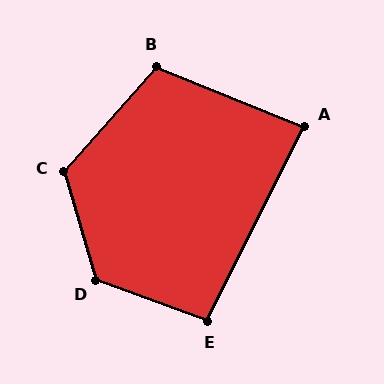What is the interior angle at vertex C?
Approximately 122 degrees (obtuse).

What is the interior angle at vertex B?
Approximately 110 degrees (obtuse).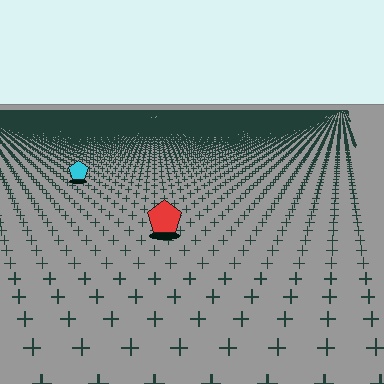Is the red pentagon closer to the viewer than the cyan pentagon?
Yes. The red pentagon is closer — you can tell from the texture gradient: the ground texture is coarser near it.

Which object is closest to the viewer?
The red pentagon is closest. The texture marks near it are larger and more spread out.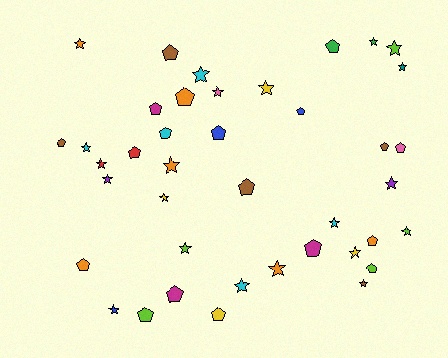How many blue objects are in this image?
There are 3 blue objects.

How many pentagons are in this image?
There are 19 pentagons.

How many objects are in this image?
There are 40 objects.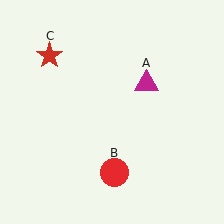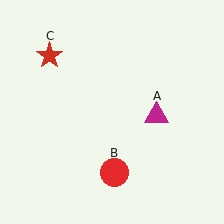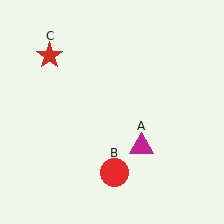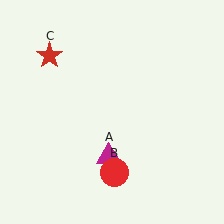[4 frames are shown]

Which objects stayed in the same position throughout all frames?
Red circle (object B) and red star (object C) remained stationary.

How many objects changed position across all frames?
1 object changed position: magenta triangle (object A).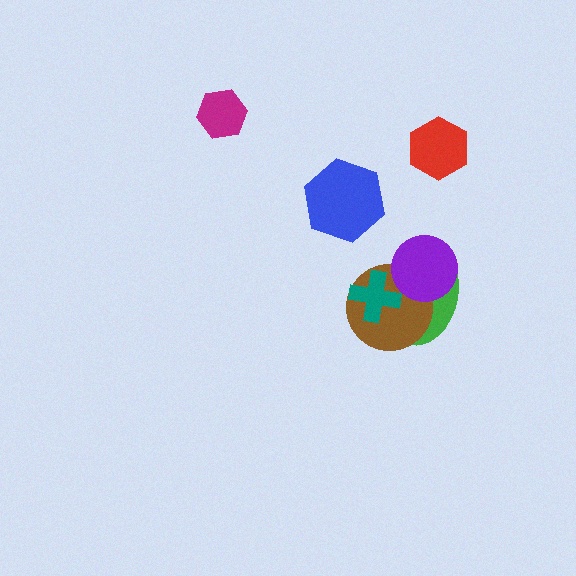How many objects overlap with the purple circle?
2 objects overlap with the purple circle.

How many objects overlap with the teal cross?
2 objects overlap with the teal cross.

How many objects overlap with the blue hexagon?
0 objects overlap with the blue hexagon.